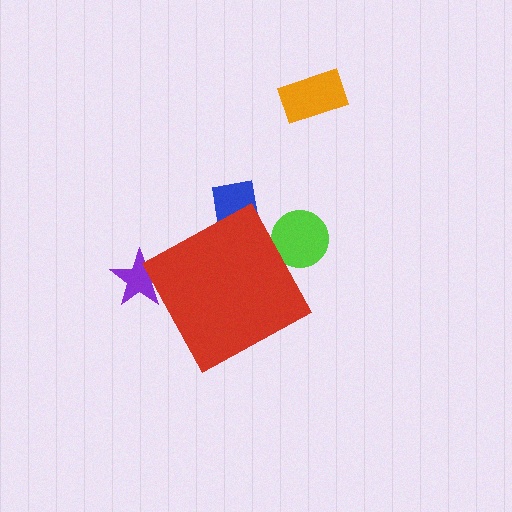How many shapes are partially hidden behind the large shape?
3 shapes are partially hidden.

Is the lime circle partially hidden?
Yes, the lime circle is partially hidden behind the red diamond.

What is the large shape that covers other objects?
A red diamond.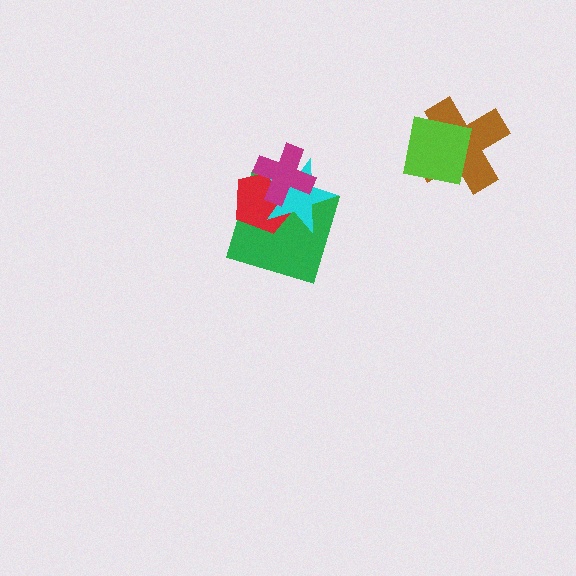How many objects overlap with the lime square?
1 object overlaps with the lime square.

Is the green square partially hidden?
Yes, it is partially covered by another shape.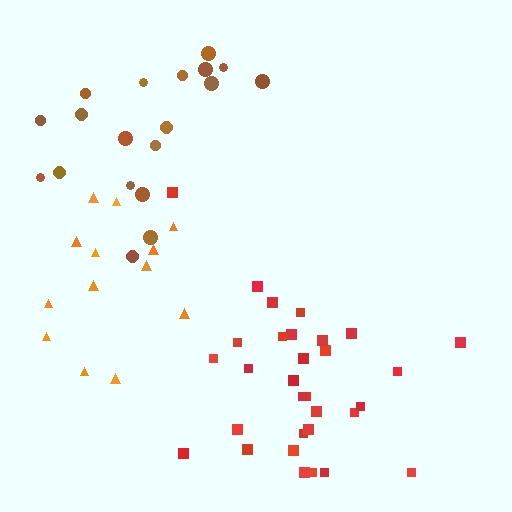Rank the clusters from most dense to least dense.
red, brown, orange.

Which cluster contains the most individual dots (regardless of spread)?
Red (31).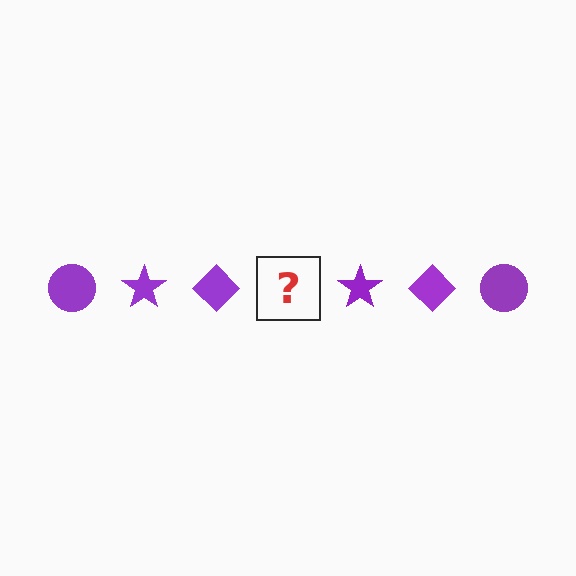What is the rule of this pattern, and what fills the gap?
The rule is that the pattern cycles through circle, star, diamond shapes in purple. The gap should be filled with a purple circle.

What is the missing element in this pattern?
The missing element is a purple circle.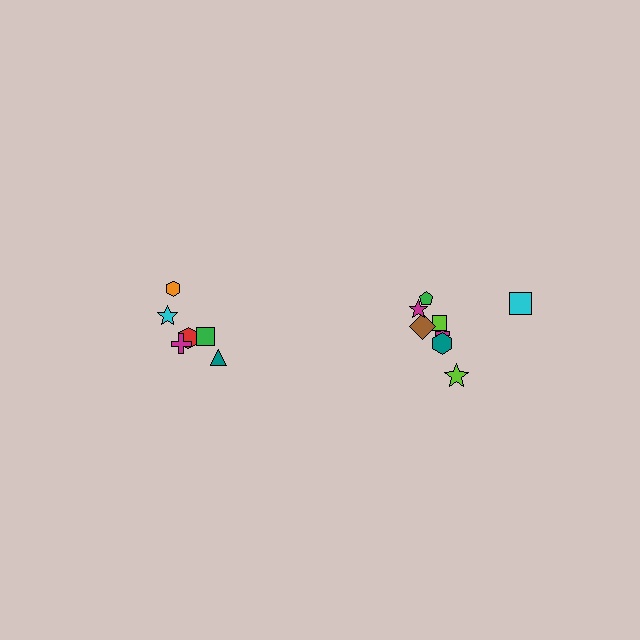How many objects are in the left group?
There are 6 objects.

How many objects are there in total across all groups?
There are 14 objects.